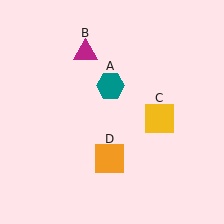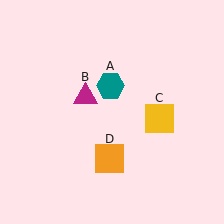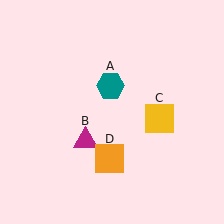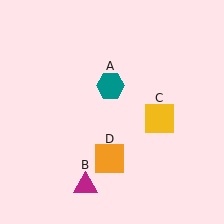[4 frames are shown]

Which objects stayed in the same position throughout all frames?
Teal hexagon (object A) and yellow square (object C) and orange square (object D) remained stationary.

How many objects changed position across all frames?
1 object changed position: magenta triangle (object B).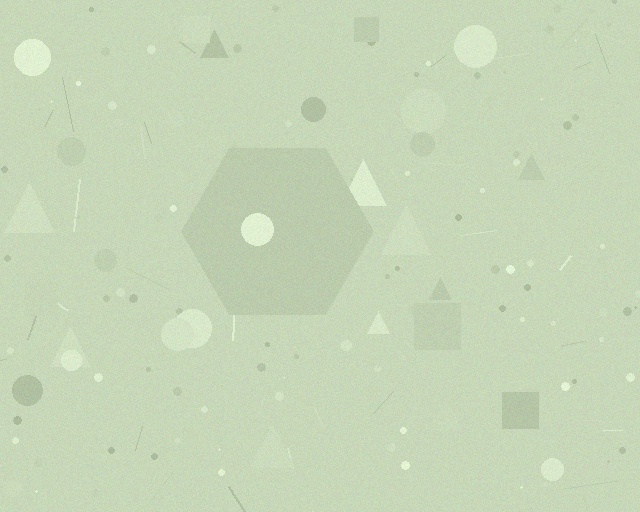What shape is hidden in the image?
A hexagon is hidden in the image.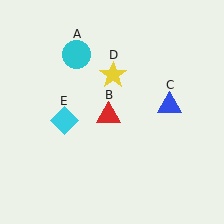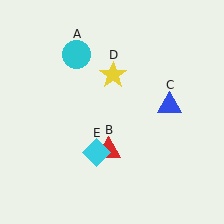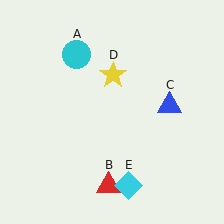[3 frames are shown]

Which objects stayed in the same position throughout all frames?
Cyan circle (object A) and blue triangle (object C) and yellow star (object D) remained stationary.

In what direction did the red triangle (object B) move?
The red triangle (object B) moved down.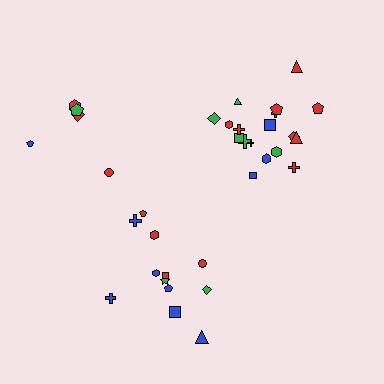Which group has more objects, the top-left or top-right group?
The top-right group.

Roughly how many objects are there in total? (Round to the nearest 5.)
Roughly 35 objects in total.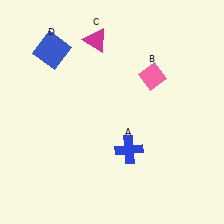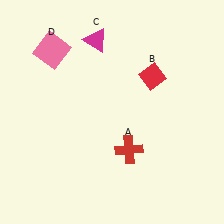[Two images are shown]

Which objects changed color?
A changed from blue to red. B changed from pink to red. D changed from blue to pink.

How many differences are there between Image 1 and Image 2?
There are 3 differences between the two images.